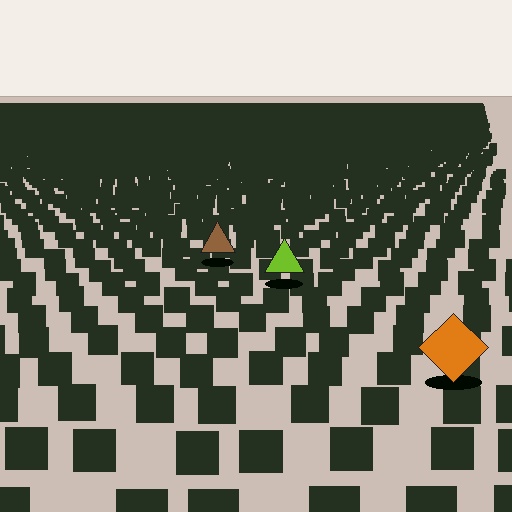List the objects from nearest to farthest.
From nearest to farthest: the orange diamond, the lime triangle, the brown triangle.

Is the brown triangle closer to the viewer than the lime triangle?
No. The lime triangle is closer — you can tell from the texture gradient: the ground texture is coarser near it.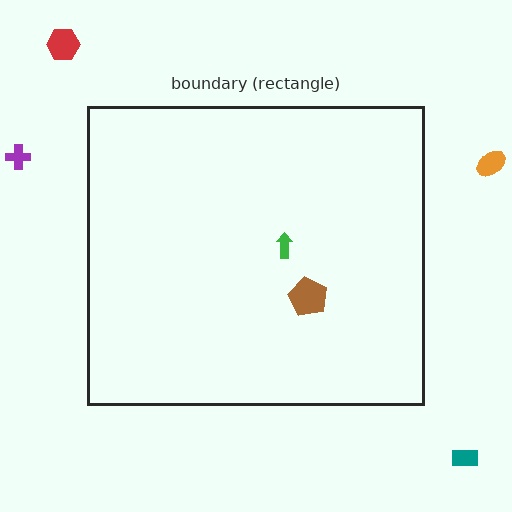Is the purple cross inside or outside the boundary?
Outside.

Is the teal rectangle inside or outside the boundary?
Outside.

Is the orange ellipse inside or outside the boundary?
Outside.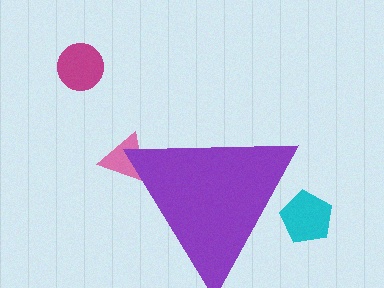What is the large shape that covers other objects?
A purple triangle.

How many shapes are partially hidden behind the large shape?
2 shapes are partially hidden.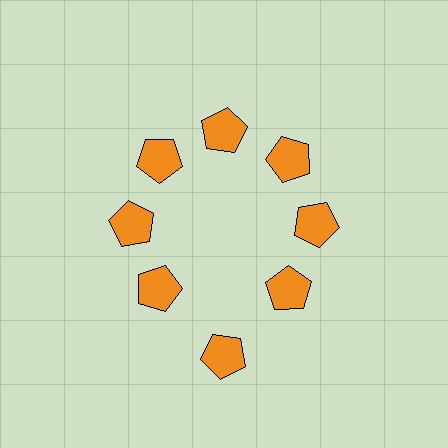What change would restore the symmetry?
The symmetry would be restored by moving it inward, back onto the ring so that all 8 pentagons sit at equal angles and equal distance from the center.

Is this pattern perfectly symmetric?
No. The 8 orange pentagons are arranged in a ring, but one element near the 6 o'clock position is pushed outward from the center, breaking the 8-fold rotational symmetry.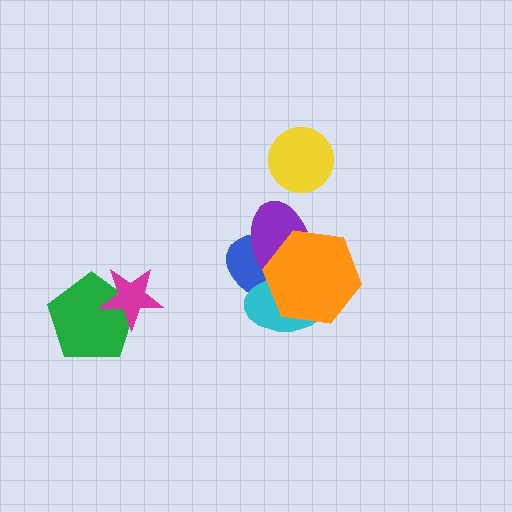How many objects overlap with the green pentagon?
1 object overlaps with the green pentagon.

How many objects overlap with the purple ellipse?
3 objects overlap with the purple ellipse.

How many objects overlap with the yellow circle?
0 objects overlap with the yellow circle.